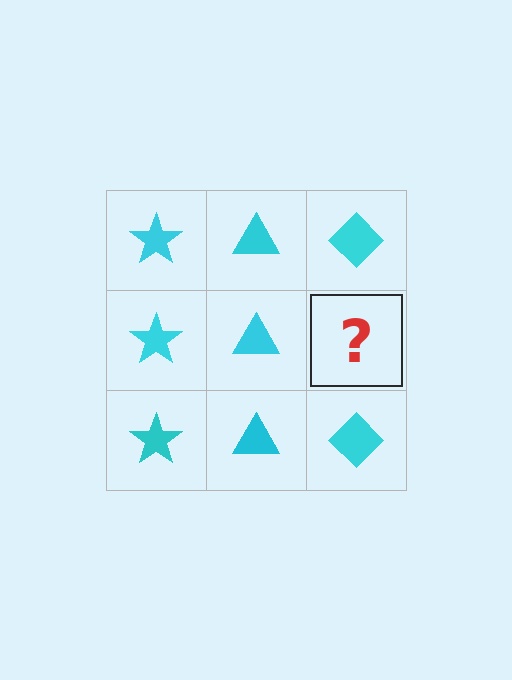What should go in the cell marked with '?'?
The missing cell should contain a cyan diamond.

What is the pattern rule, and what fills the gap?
The rule is that each column has a consistent shape. The gap should be filled with a cyan diamond.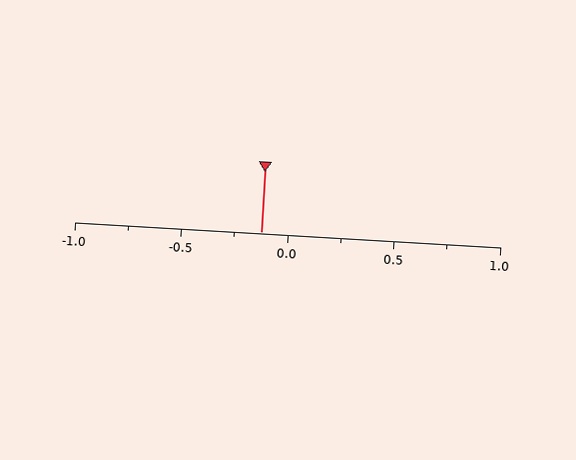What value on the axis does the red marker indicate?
The marker indicates approximately -0.12.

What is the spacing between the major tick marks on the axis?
The major ticks are spaced 0.5 apart.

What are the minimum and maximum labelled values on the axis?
The axis runs from -1.0 to 1.0.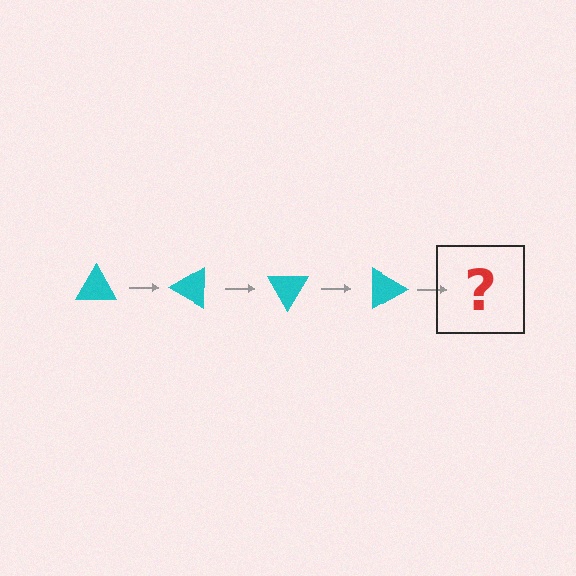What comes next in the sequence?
The next element should be a cyan triangle rotated 120 degrees.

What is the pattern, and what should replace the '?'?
The pattern is that the triangle rotates 30 degrees each step. The '?' should be a cyan triangle rotated 120 degrees.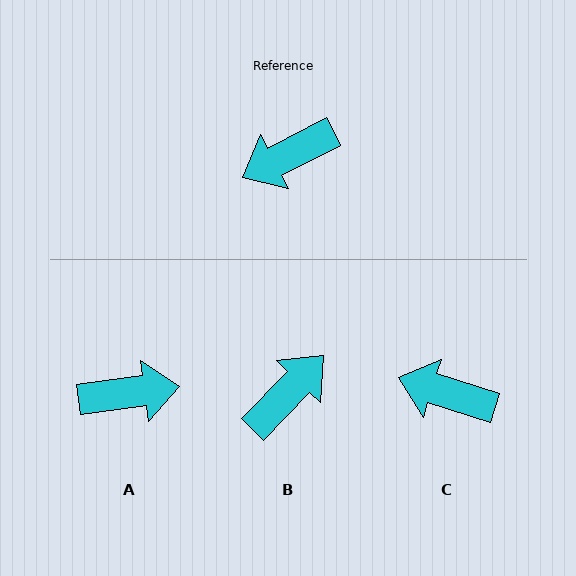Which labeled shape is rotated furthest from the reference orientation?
B, about 161 degrees away.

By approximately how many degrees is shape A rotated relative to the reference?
Approximately 160 degrees counter-clockwise.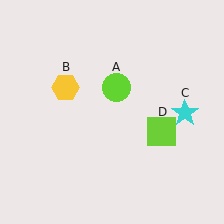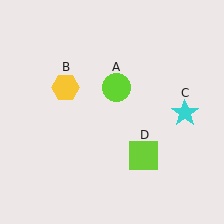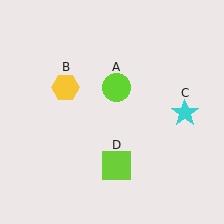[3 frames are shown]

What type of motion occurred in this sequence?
The lime square (object D) rotated clockwise around the center of the scene.